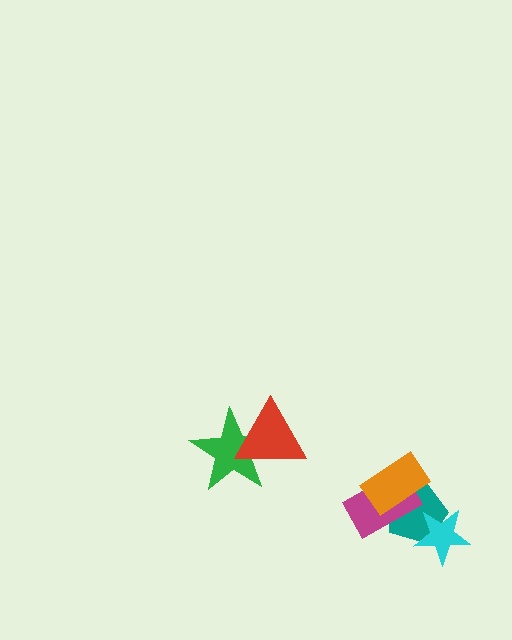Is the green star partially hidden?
Yes, it is partially covered by another shape.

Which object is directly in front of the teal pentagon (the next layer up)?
The magenta rectangle is directly in front of the teal pentagon.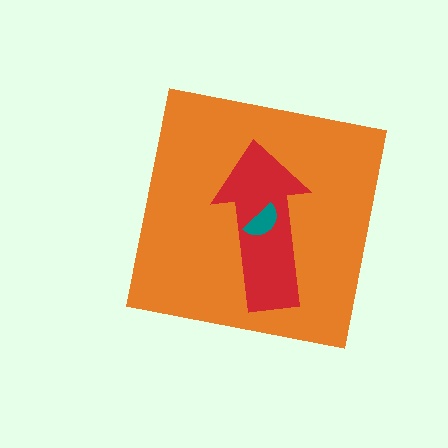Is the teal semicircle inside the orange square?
Yes.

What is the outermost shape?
The orange square.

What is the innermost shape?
The teal semicircle.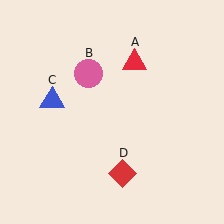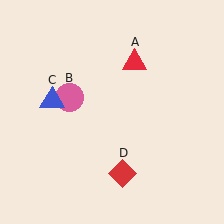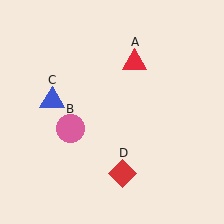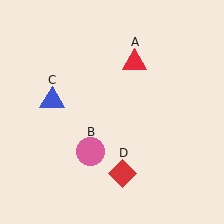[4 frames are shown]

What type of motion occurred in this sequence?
The pink circle (object B) rotated counterclockwise around the center of the scene.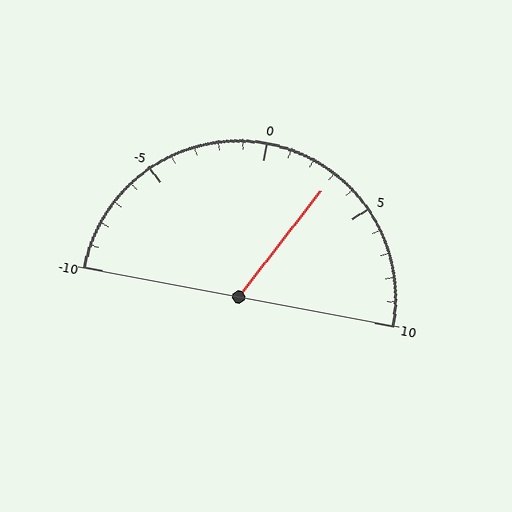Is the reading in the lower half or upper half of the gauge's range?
The reading is in the upper half of the range (-10 to 10).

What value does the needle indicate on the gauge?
The needle indicates approximately 3.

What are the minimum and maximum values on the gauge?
The gauge ranges from -10 to 10.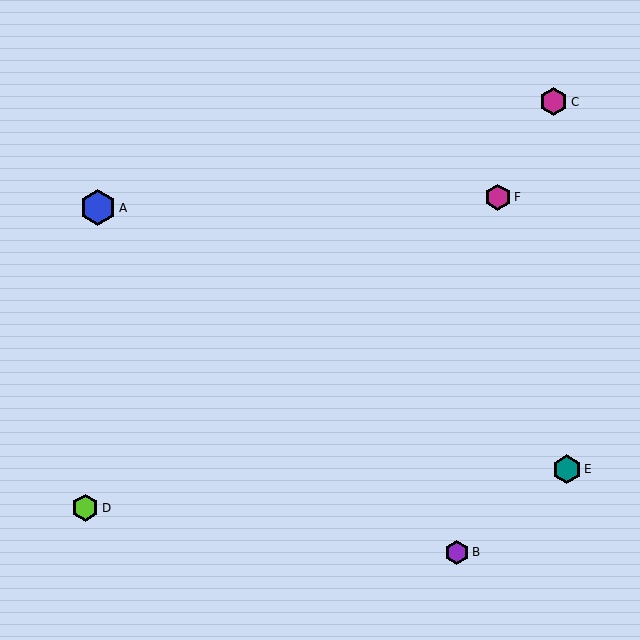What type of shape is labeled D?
Shape D is a lime hexagon.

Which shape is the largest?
The blue hexagon (labeled A) is the largest.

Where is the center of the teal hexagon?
The center of the teal hexagon is at (567, 469).